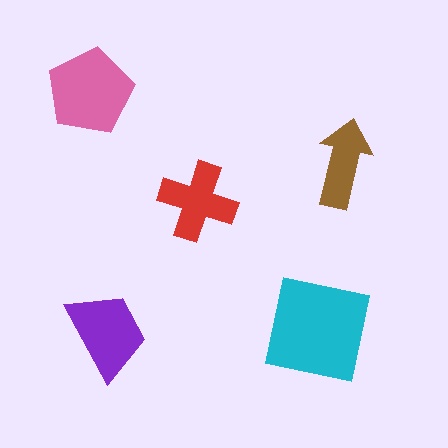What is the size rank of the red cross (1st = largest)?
4th.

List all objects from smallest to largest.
The brown arrow, the red cross, the purple trapezoid, the pink pentagon, the cyan square.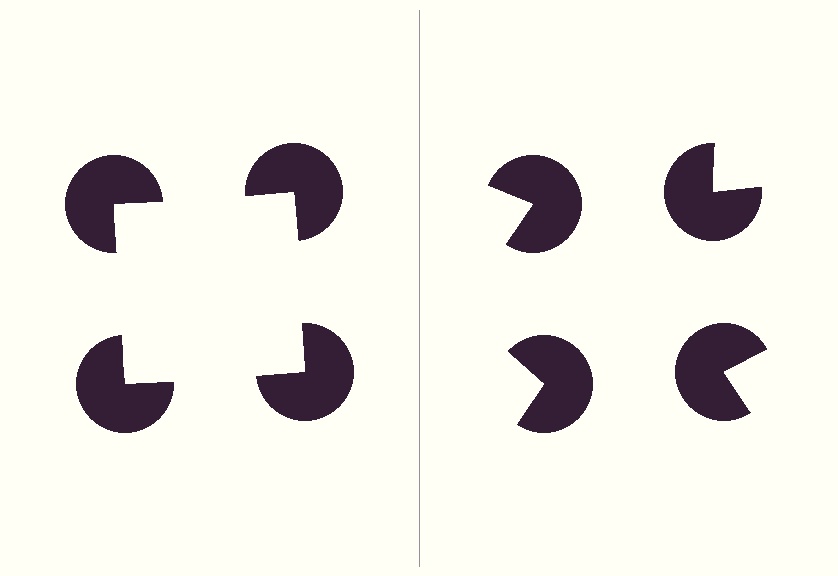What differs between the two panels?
The pac-man discs are positioned identically on both sides; only the wedge orientations differ. On the left they align to a square; on the right they are misaligned.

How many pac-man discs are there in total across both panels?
8 — 4 on each side.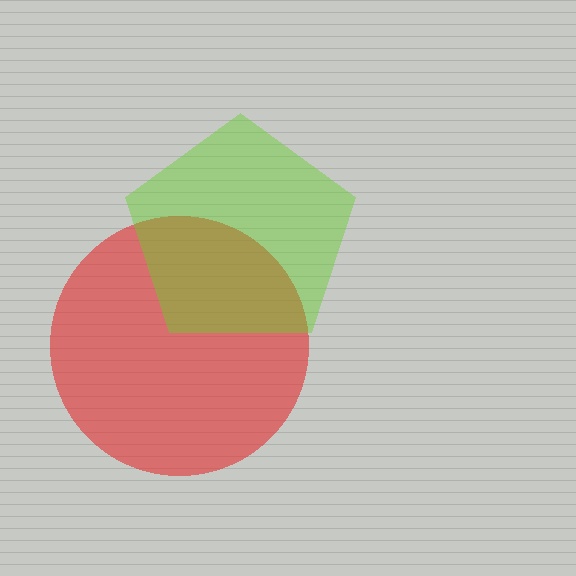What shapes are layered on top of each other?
The layered shapes are: a red circle, a lime pentagon.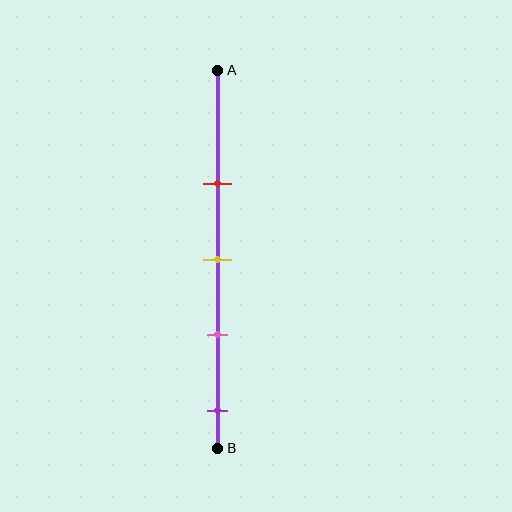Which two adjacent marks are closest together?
The yellow and pink marks are the closest adjacent pair.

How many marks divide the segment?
There are 4 marks dividing the segment.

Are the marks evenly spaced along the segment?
Yes, the marks are approximately evenly spaced.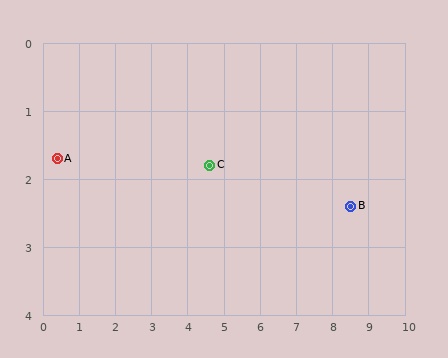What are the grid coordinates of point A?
Point A is at approximately (0.4, 1.7).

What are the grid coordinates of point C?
Point C is at approximately (4.6, 1.8).